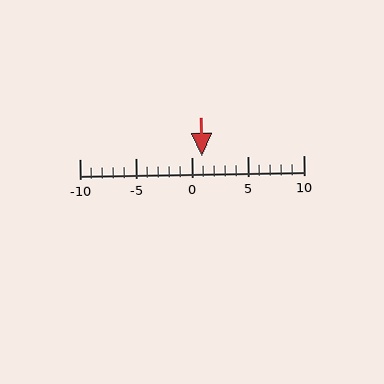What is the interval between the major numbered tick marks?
The major tick marks are spaced 5 units apart.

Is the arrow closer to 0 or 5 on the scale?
The arrow is closer to 0.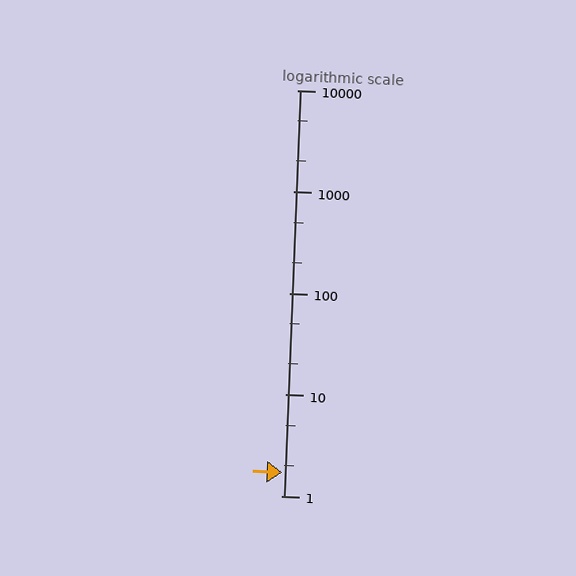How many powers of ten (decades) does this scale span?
The scale spans 4 decades, from 1 to 10000.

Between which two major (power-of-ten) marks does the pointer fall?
The pointer is between 1 and 10.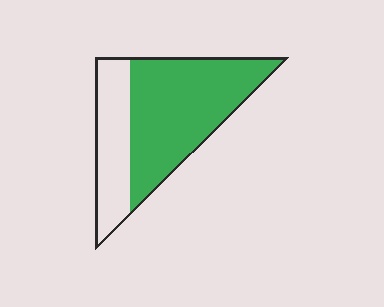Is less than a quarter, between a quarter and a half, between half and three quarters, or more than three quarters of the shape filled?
Between half and three quarters.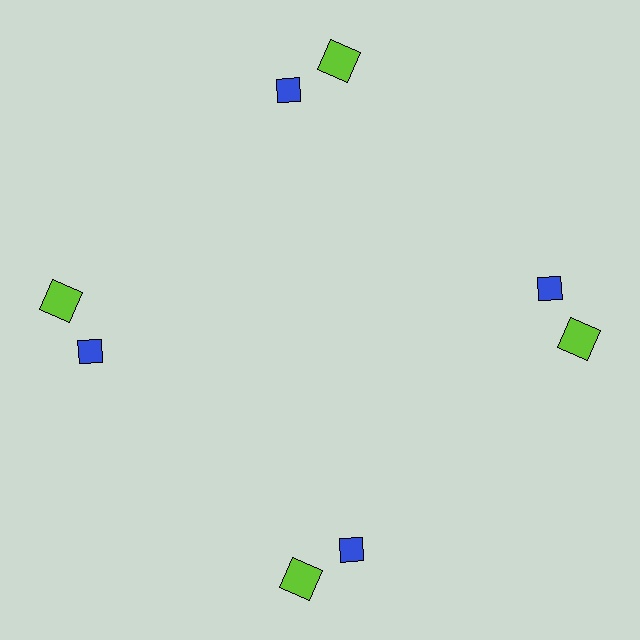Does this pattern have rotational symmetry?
Yes, this pattern has 4-fold rotational symmetry. It looks the same after rotating 90 degrees around the center.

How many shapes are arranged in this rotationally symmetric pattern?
There are 8 shapes, arranged in 4 groups of 2.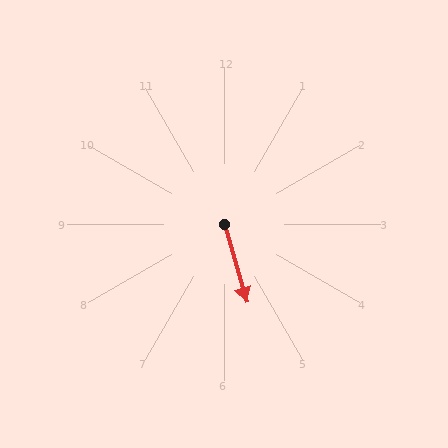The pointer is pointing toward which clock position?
Roughly 5 o'clock.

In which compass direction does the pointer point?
South.